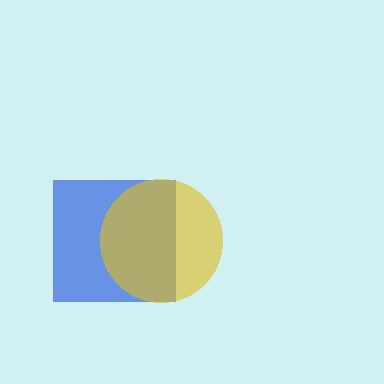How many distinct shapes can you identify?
There are 2 distinct shapes: a blue square, a yellow circle.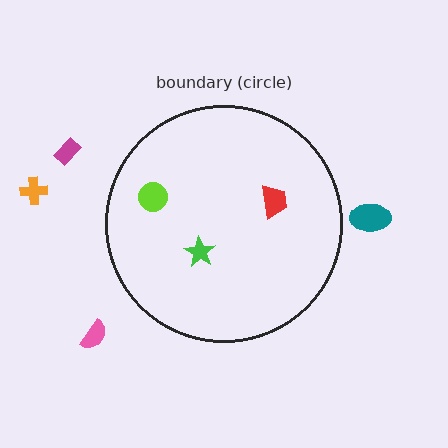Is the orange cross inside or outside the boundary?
Outside.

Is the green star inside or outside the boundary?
Inside.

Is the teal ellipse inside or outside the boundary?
Outside.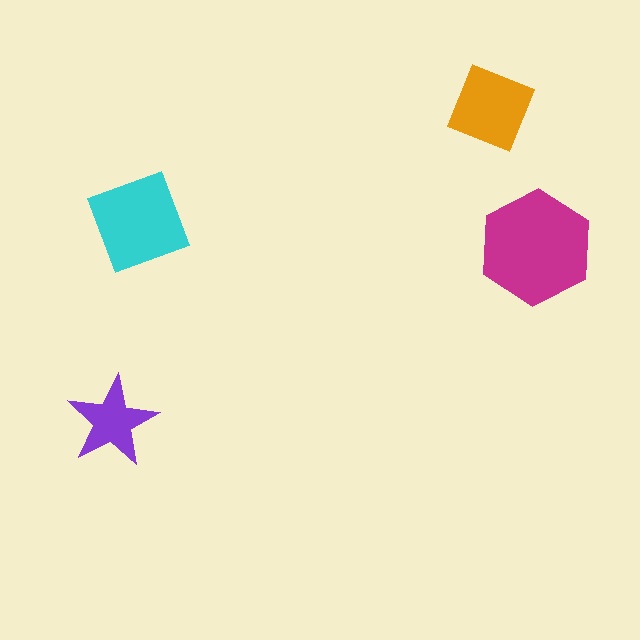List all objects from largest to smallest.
The magenta hexagon, the cyan square, the orange diamond, the purple star.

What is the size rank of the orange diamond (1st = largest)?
3rd.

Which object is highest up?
The orange diamond is topmost.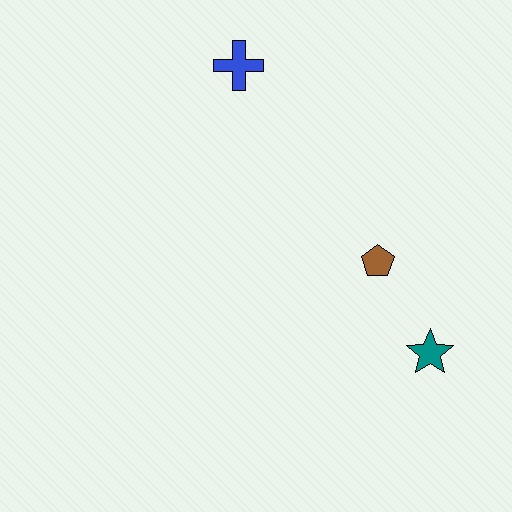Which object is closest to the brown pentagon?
The teal star is closest to the brown pentagon.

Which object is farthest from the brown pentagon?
The blue cross is farthest from the brown pentagon.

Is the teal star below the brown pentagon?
Yes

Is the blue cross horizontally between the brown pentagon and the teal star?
No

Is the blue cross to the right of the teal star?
No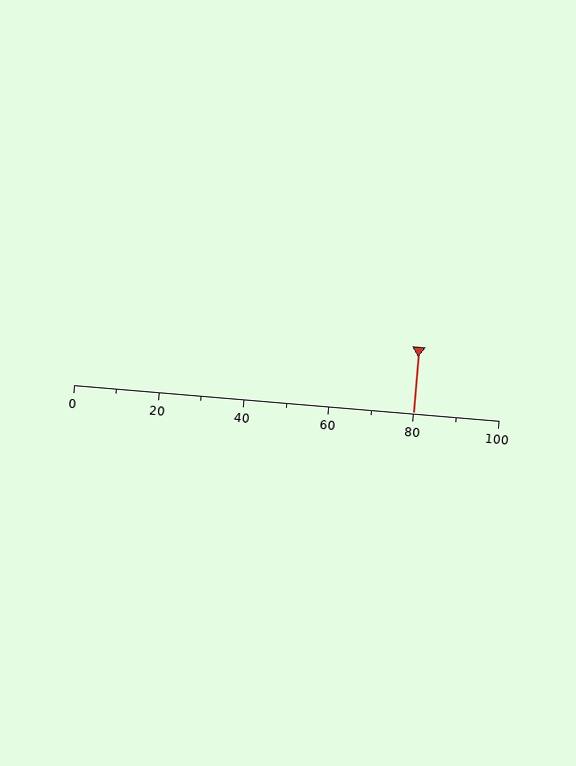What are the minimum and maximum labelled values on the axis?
The axis runs from 0 to 100.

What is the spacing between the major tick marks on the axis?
The major ticks are spaced 20 apart.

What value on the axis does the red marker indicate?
The marker indicates approximately 80.